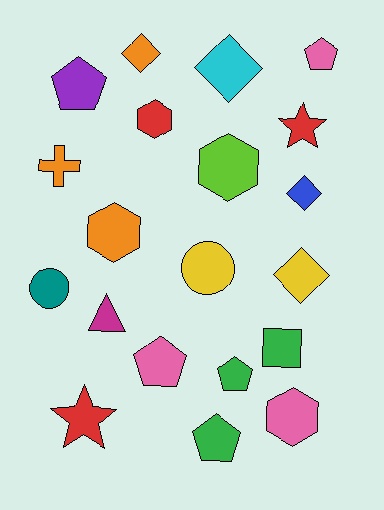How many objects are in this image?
There are 20 objects.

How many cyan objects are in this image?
There is 1 cyan object.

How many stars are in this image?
There are 2 stars.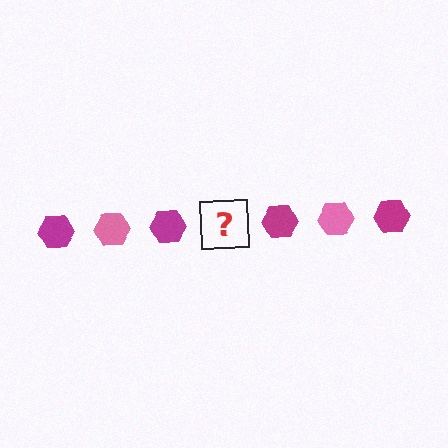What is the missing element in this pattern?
The missing element is a pink hexagon.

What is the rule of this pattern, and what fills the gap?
The rule is that the pattern cycles through magenta, pink hexagons. The gap should be filled with a pink hexagon.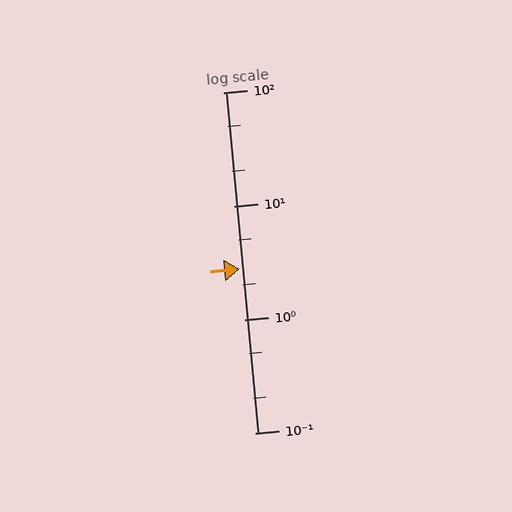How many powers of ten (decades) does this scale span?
The scale spans 3 decades, from 0.1 to 100.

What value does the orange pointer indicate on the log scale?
The pointer indicates approximately 2.8.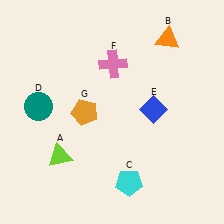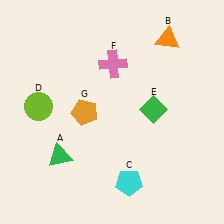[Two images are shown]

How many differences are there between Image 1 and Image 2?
There are 3 differences between the two images.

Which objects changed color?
A changed from lime to green. D changed from teal to lime. E changed from blue to green.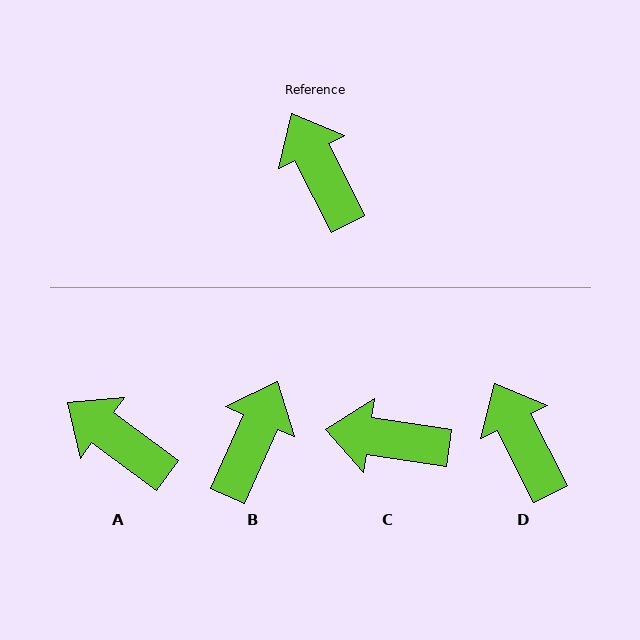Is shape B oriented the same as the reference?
No, it is off by about 51 degrees.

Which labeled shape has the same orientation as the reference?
D.